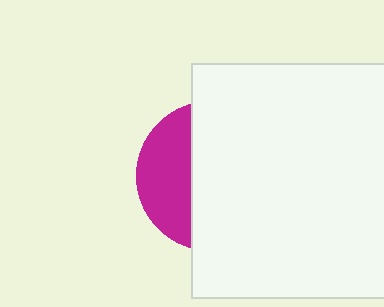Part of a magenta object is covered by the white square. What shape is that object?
It is a circle.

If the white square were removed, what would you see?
You would see the complete magenta circle.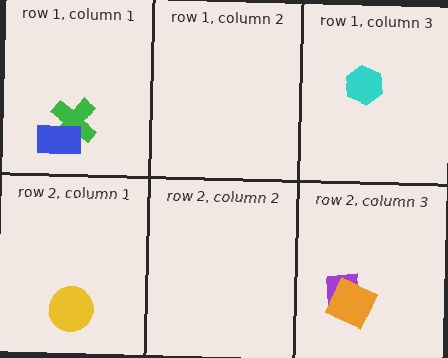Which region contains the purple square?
The row 2, column 3 region.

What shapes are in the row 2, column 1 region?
The yellow circle.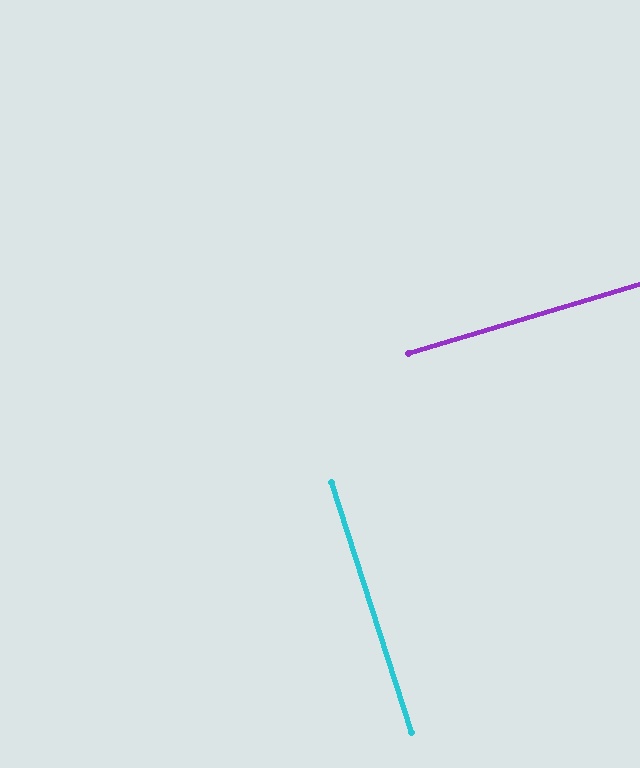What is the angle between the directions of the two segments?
Approximately 89 degrees.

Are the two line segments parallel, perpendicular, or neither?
Perpendicular — they meet at approximately 89°.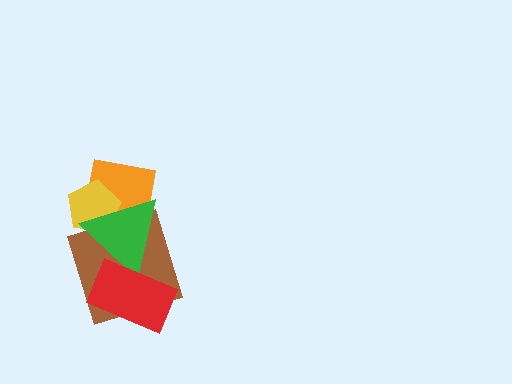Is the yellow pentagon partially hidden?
Yes, it is partially covered by another shape.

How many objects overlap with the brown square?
2 objects overlap with the brown square.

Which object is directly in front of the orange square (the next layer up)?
The yellow pentagon is directly in front of the orange square.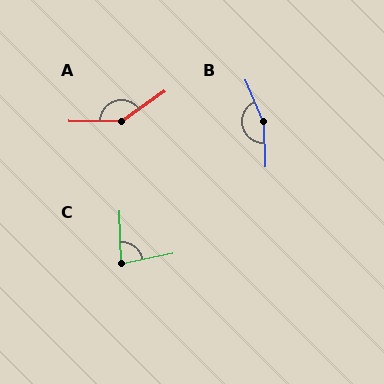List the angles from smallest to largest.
C (80°), A (144°), B (159°).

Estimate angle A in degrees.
Approximately 144 degrees.